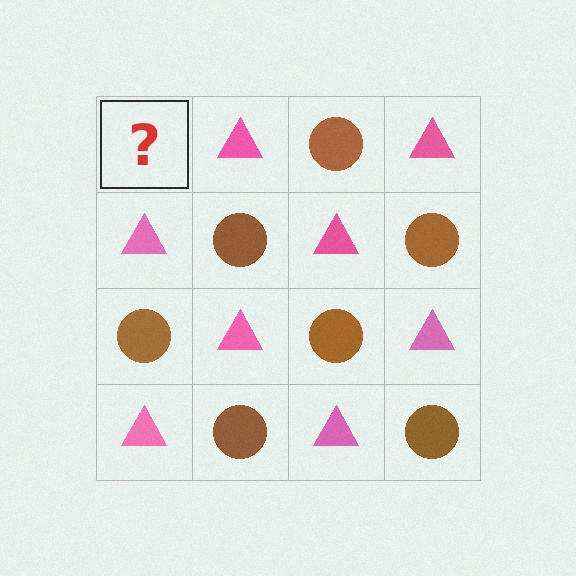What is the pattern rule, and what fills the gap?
The rule is that it alternates brown circle and pink triangle in a checkerboard pattern. The gap should be filled with a brown circle.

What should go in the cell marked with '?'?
The missing cell should contain a brown circle.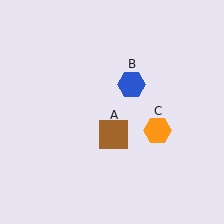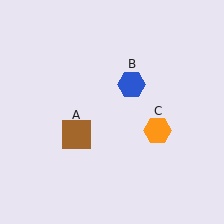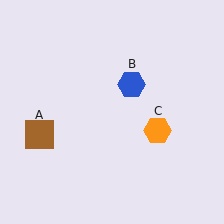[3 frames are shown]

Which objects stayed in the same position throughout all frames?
Blue hexagon (object B) and orange hexagon (object C) remained stationary.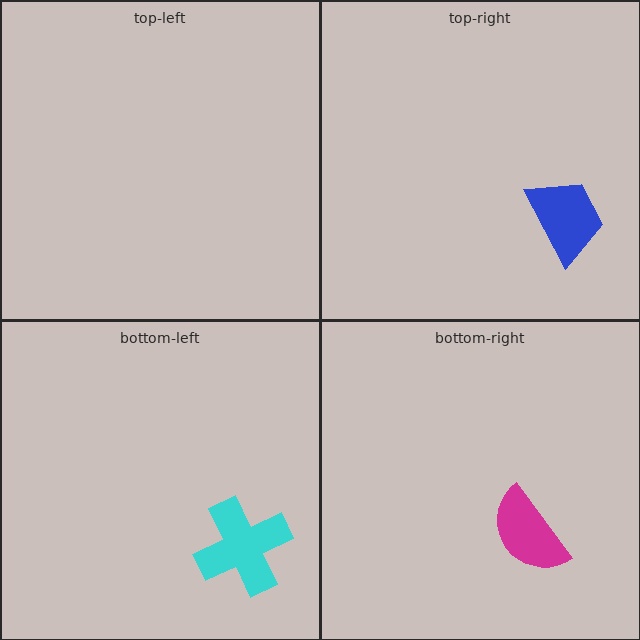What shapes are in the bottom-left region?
The cyan cross.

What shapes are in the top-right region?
The blue trapezoid.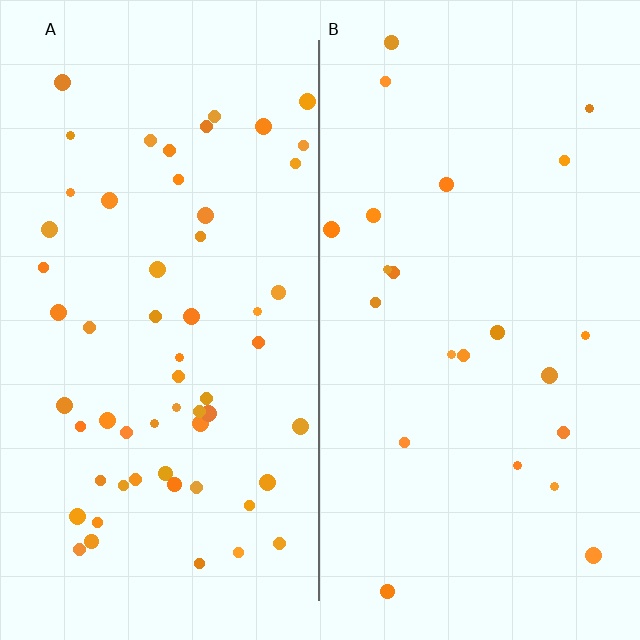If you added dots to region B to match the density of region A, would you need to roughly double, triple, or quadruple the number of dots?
Approximately triple.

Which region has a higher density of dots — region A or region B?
A (the left).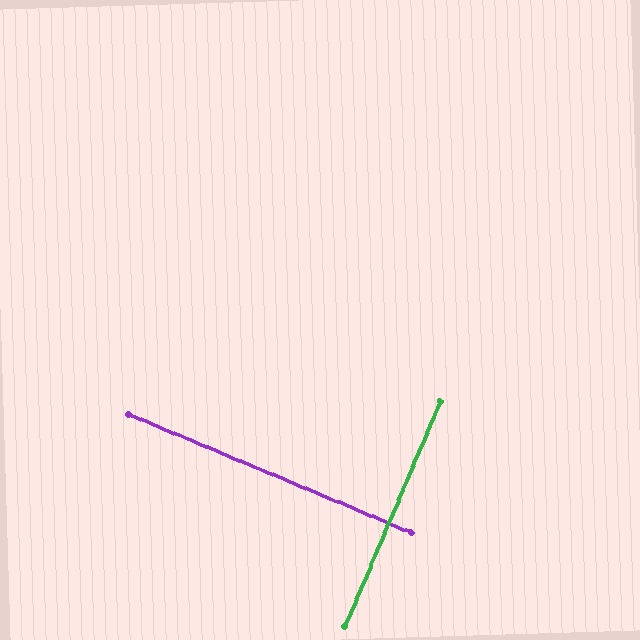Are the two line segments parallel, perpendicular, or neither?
Perpendicular — they meet at approximately 90°.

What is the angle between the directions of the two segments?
Approximately 90 degrees.